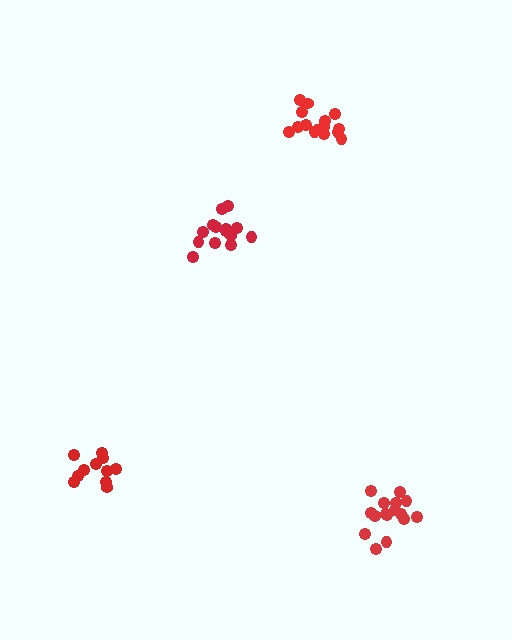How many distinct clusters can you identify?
There are 4 distinct clusters.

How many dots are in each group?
Group 1: 11 dots, Group 2: 14 dots, Group 3: 15 dots, Group 4: 16 dots (56 total).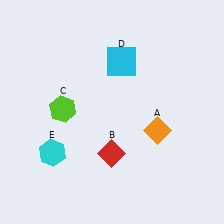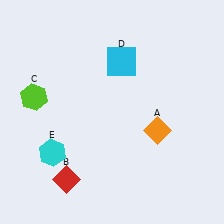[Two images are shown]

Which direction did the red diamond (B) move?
The red diamond (B) moved left.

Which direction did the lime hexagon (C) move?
The lime hexagon (C) moved left.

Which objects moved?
The objects that moved are: the red diamond (B), the lime hexagon (C).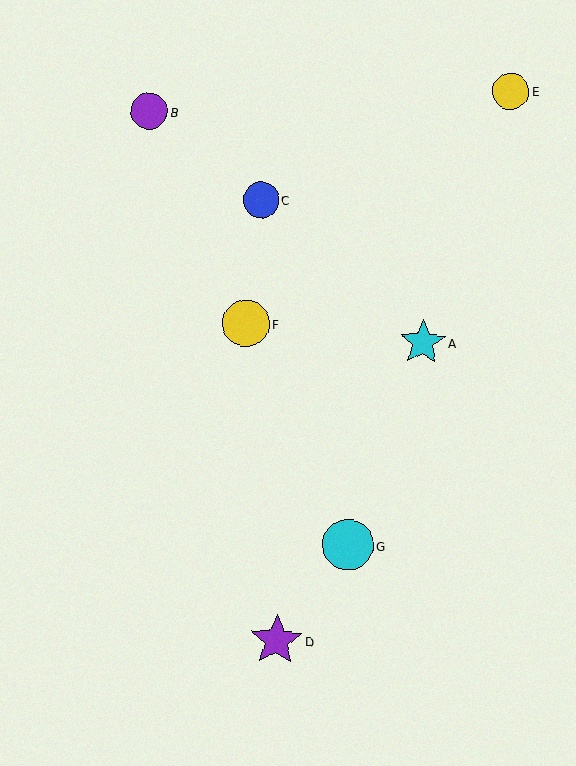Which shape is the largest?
The purple star (labeled D) is the largest.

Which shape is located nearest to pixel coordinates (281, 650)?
The purple star (labeled D) at (276, 640) is nearest to that location.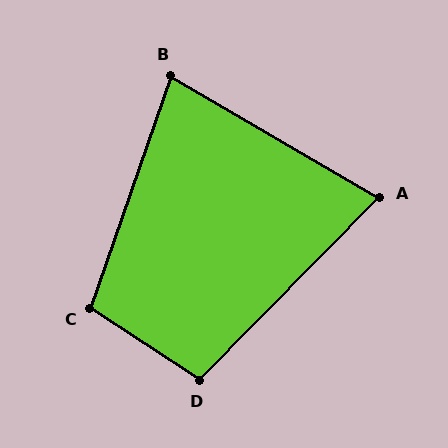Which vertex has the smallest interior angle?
A, at approximately 76 degrees.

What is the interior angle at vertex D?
Approximately 101 degrees (obtuse).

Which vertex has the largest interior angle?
C, at approximately 104 degrees.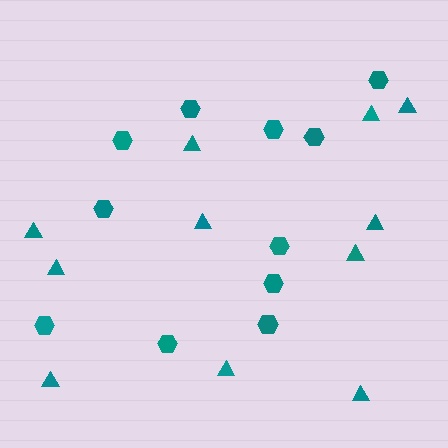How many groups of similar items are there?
There are 2 groups: one group of hexagons (11) and one group of triangles (11).